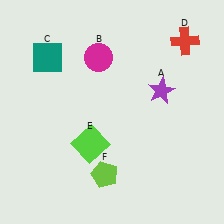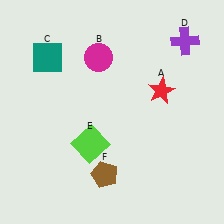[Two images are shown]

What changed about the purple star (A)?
In Image 1, A is purple. In Image 2, it changed to red.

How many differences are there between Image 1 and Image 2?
There are 3 differences between the two images.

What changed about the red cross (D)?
In Image 1, D is red. In Image 2, it changed to purple.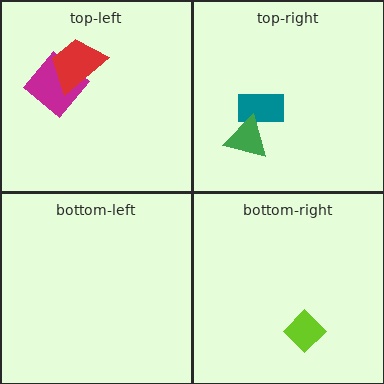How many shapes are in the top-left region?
2.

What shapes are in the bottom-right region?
The lime diamond.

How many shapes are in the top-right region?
2.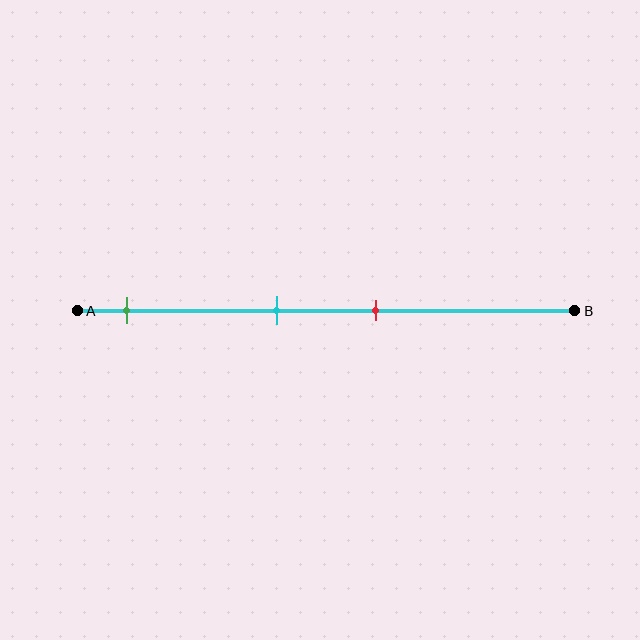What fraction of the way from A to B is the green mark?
The green mark is approximately 10% (0.1) of the way from A to B.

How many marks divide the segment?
There are 3 marks dividing the segment.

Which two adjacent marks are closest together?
The cyan and red marks are the closest adjacent pair.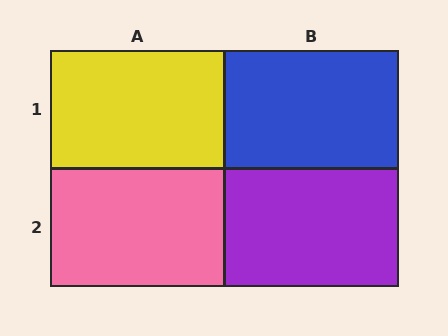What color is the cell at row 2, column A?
Pink.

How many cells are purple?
1 cell is purple.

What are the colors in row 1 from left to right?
Yellow, blue.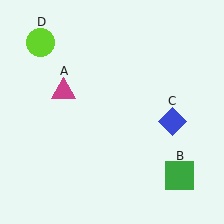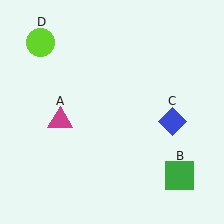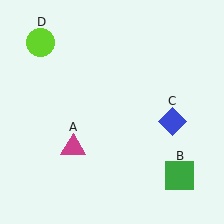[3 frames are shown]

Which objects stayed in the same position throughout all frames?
Green square (object B) and blue diamond (object C) and lime circle (object D) remained stationary.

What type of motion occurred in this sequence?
The magenta triangle (object A) rotated counterclockwise around the center of the scene.